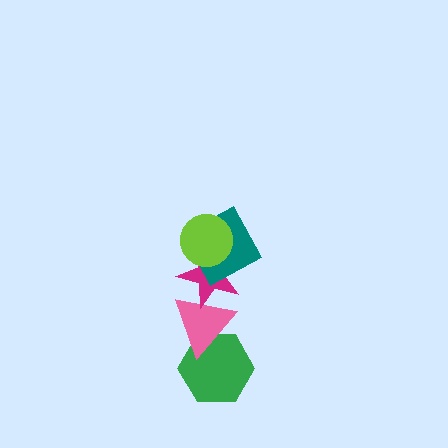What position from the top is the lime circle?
The lime circle is 1st from the top.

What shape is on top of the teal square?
The lime circle is on top of the teal square.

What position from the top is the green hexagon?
The green hexagon is 5th from the top.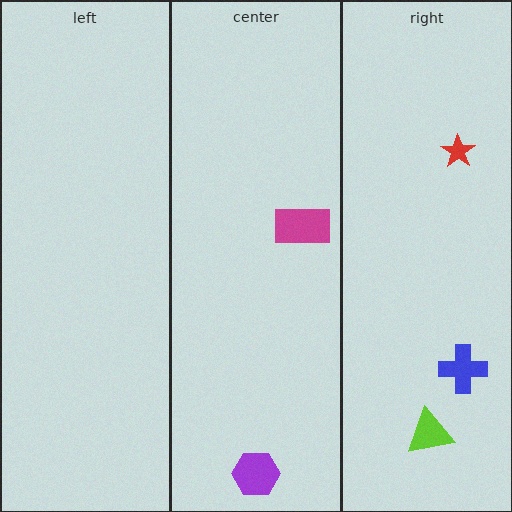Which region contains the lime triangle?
The right region.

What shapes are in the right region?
The blue cross, the lime triangle, the red star.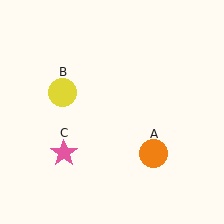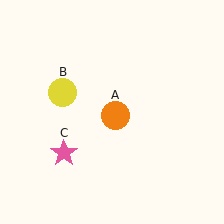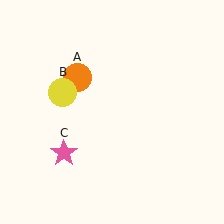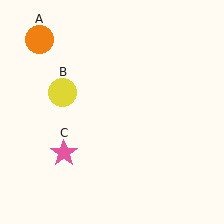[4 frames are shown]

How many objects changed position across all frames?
1 object changed position: orange circle (object A).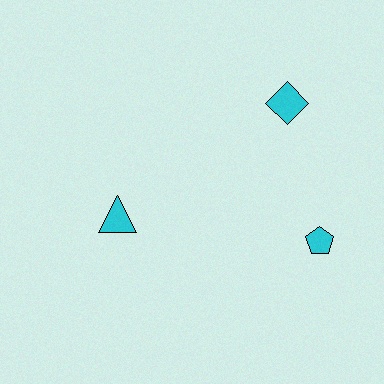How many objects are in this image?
There are 3 objects.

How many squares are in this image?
There are no squares.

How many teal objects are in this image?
There are no teal objects.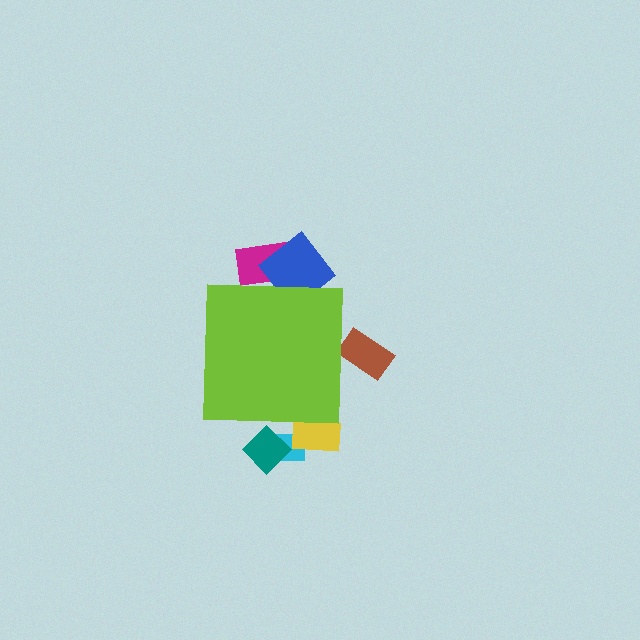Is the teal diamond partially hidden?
Yes, the teal diamond is partially hidden behind the lime square.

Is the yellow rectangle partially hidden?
Yes, the yellow rectangle is partially hidden behind the lime square.